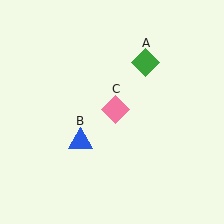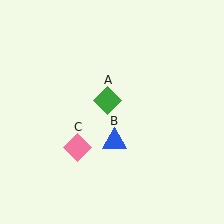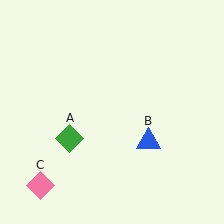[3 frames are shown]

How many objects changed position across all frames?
3 objects changed position: green diamond (object A), blue triangle (object B), pink diamond (object C).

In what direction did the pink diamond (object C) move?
The pink diamond (object C) moved down and to the left.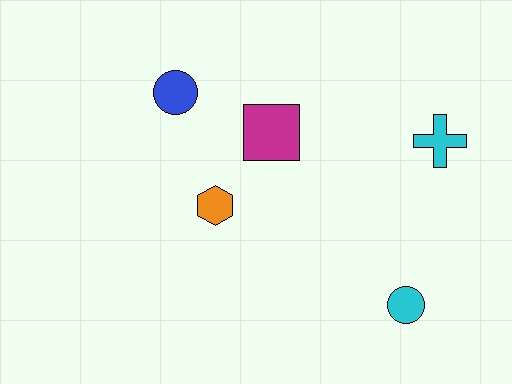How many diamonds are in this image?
There are no diamonds.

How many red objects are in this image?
There are no red objects.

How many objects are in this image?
There are 5 objects.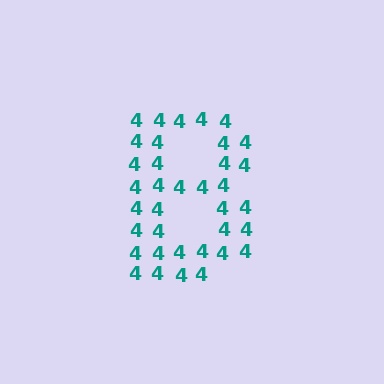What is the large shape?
The large shape is the letter B.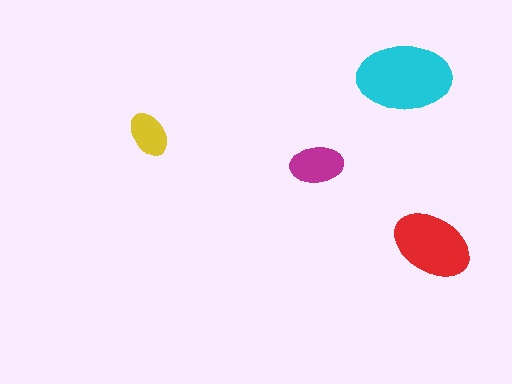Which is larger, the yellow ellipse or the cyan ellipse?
The cyan one.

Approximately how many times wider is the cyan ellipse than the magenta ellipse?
About 2 times wider.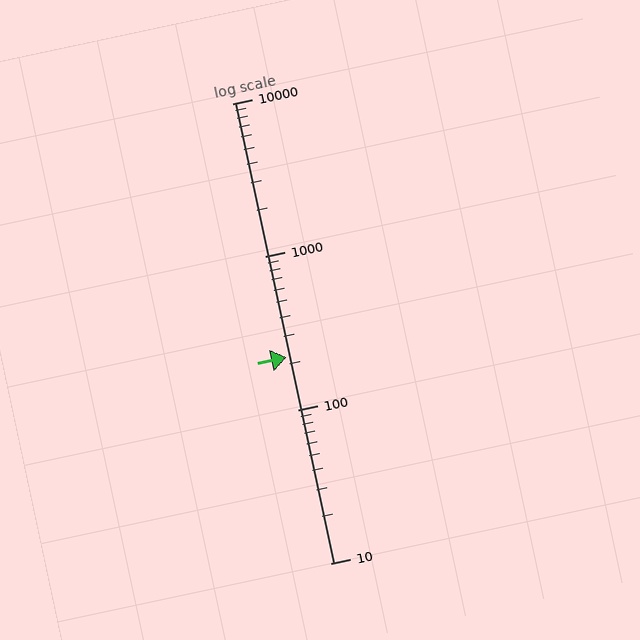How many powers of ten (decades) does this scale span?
The scale spans 3 decades, from 10 to 10000.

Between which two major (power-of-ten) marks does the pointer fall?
The pointer is between 100 and 1000.